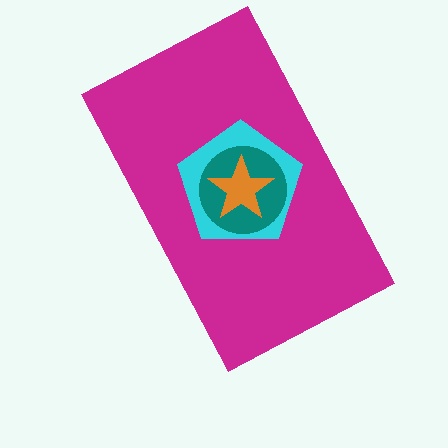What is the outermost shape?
The magenta rectangle.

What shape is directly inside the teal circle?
The orange star.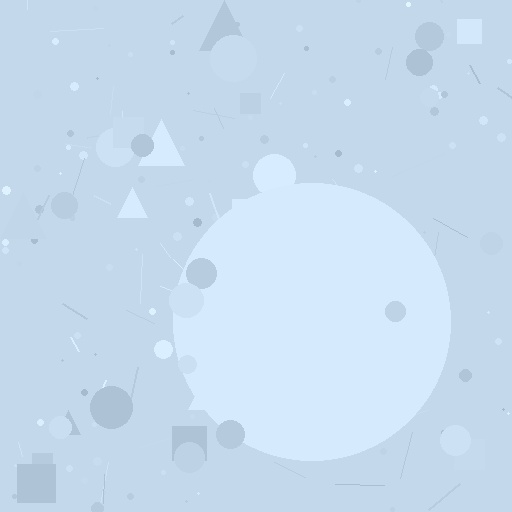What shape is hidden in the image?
A circle is hidden in the image.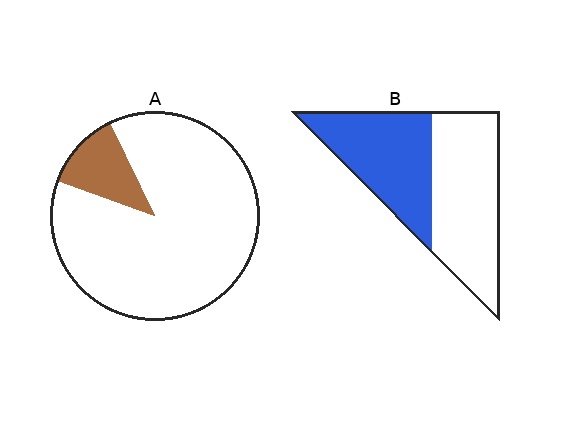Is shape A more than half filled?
No.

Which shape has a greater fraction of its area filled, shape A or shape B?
Shape B.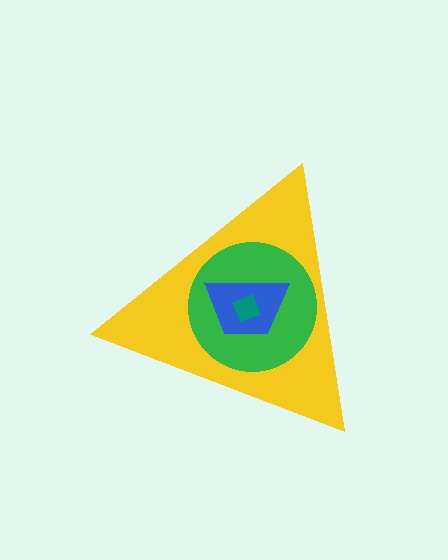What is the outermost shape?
The yellow triangle.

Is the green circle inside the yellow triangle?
Yes.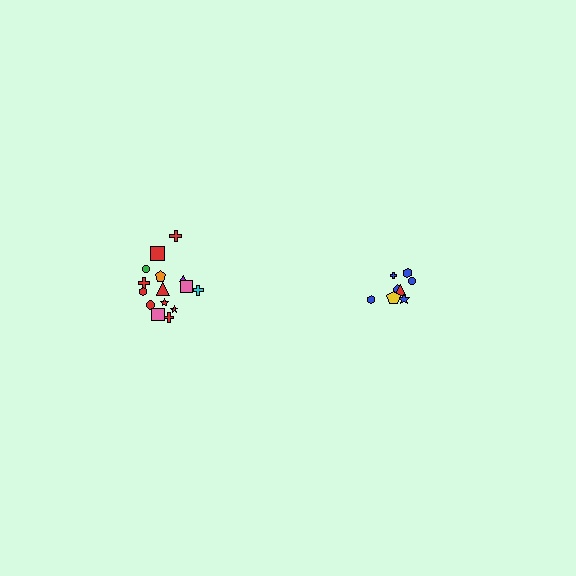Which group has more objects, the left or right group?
The left group.